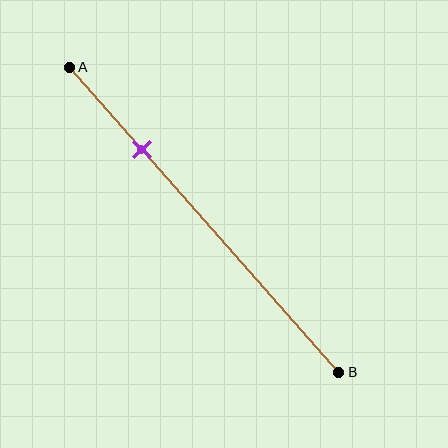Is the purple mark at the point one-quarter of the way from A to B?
Yes, the mark is approximately at the one-quarter point.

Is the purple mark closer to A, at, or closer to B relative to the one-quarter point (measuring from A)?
The purple mark is approximately at the one-quarter point of segment AB.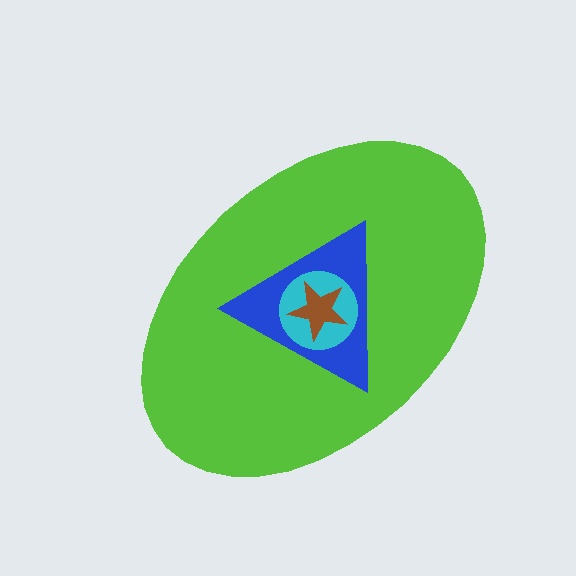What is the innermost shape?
The brown star.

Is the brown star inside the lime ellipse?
Yes.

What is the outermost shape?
The lime ellipse.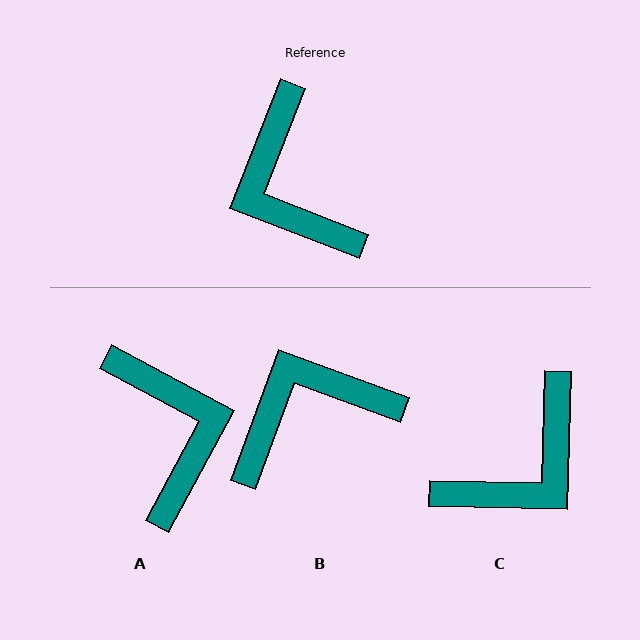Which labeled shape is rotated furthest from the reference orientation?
A, about 173 degrees away.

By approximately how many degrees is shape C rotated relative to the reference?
Approximately 110 degrees counter-clockwise.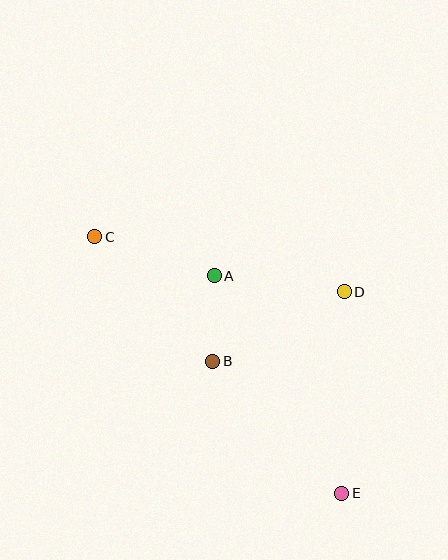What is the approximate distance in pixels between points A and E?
The distance between A and E is approximately 252 pixels.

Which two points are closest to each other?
Points A and B are closest to each other.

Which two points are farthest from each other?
Points C and E are farthest from each other.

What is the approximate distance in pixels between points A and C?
The distance between A and C is approximately 125 pixels.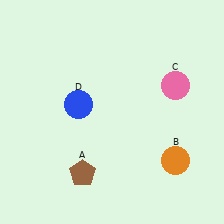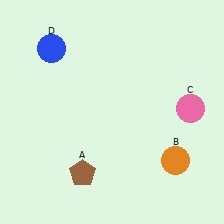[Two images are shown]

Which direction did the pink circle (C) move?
The pink circle (C) moved down.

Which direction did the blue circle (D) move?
The blue circle (D) moved up.